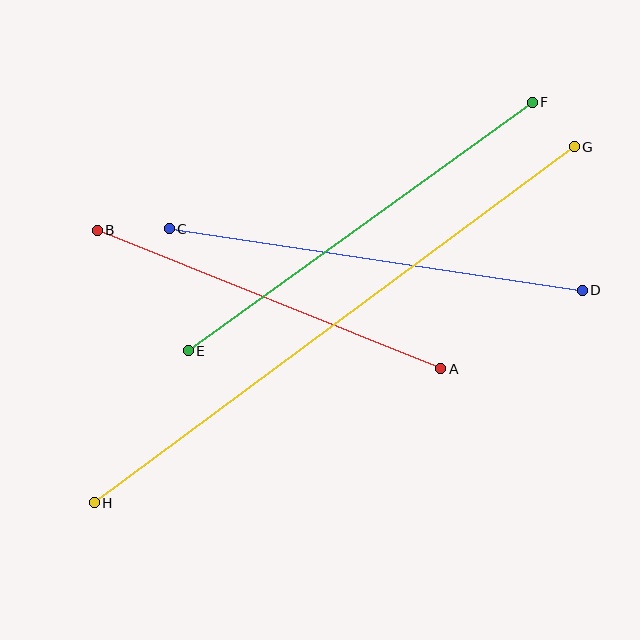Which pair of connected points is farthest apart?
Points G and H are farthest apart.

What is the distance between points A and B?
The distance is approximately 370 pixels.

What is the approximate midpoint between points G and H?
The midpoint is at approximately (334, 325) pixels.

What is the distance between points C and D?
The distance is approximately 417 pixels.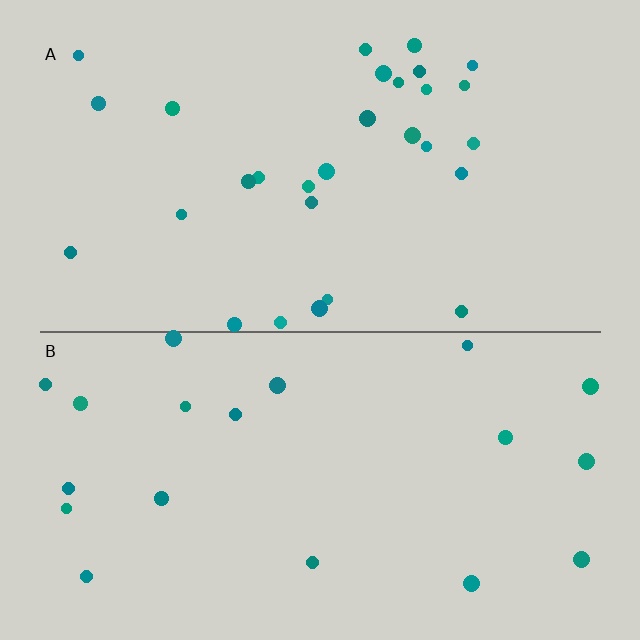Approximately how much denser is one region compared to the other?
Approximately 1.5× — region A over region B.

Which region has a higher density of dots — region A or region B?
A (the top).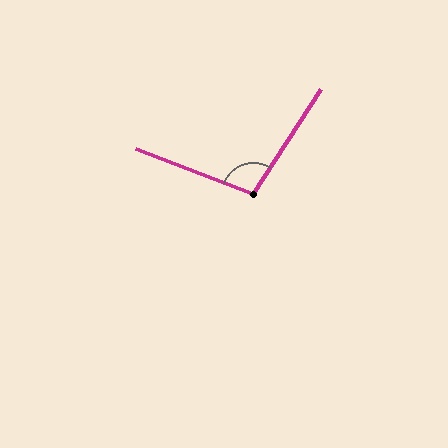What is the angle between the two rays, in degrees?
Approximately 102 degrees.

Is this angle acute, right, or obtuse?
It is obtuse.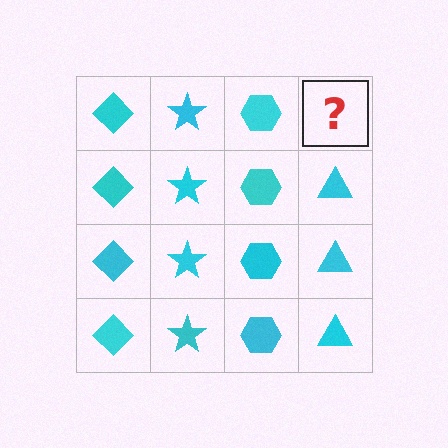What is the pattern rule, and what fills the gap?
The rule is that each column has a consistent shape. The gap should be filled with a cyan triangle.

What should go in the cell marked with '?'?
The missing cell should contain a cyan triangle.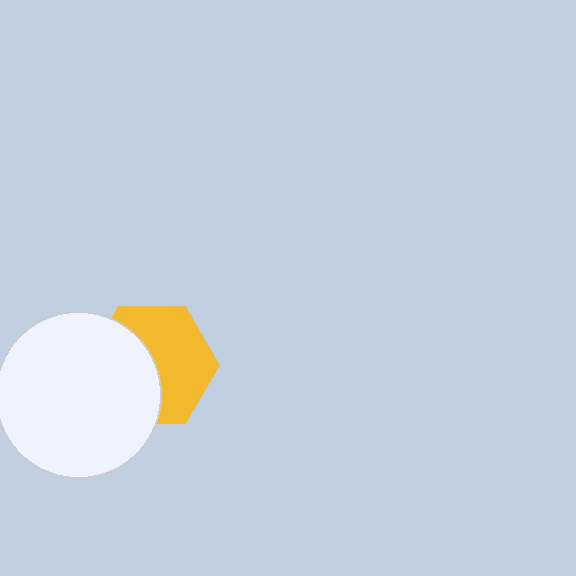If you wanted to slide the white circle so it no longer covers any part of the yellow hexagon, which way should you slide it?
Slide it left — that is the most direct way to separate the two shapes.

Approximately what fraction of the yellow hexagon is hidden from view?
Roughly 45% of the yellow hexagon is hidden behind the white circle.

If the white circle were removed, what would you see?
You would see the complete yellow hexagon.